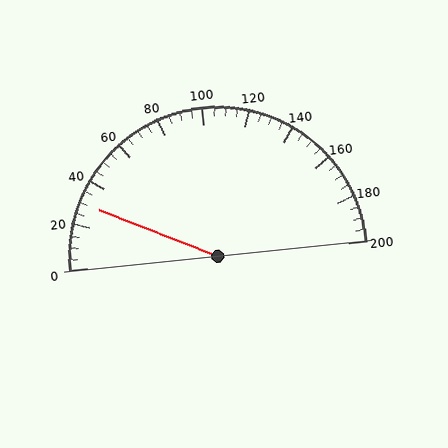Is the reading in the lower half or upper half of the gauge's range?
The reading is in the lower half of the range (0 to 200).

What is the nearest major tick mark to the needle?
The nearest major tick mark is 40.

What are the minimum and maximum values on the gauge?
The gauge ranges from 0 to 200.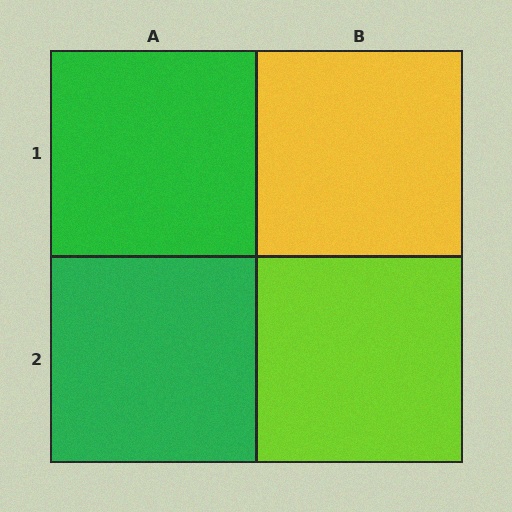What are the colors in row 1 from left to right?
Green, yellow.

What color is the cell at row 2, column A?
Green.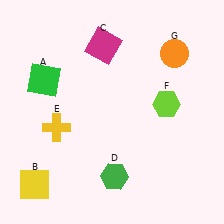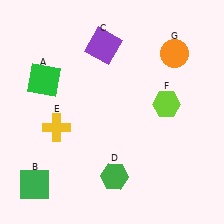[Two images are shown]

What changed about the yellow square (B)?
In Image 1, B is yellow. In Image 2, it changed to green.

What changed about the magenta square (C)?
In Image 1, C is magenta. In Image 2, it changed to purple.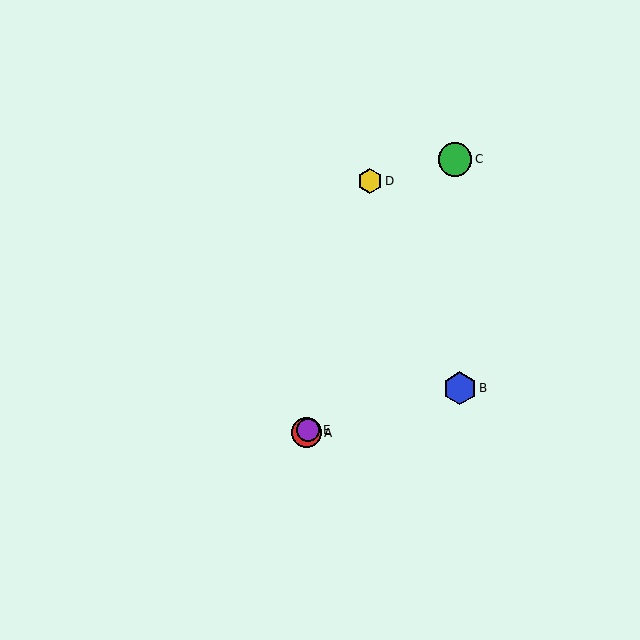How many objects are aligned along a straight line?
3 objects (A, C, E) are aligned along a straight line.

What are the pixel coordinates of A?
Object A is at (306, 433).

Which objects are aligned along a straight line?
Objects A, C, E are aligned along a straight line.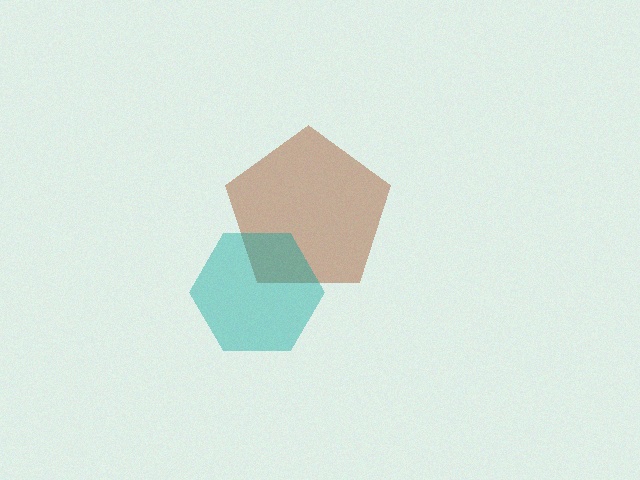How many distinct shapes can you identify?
There are 2 distinct shapes: a brown pentagon, a teal hexagon.